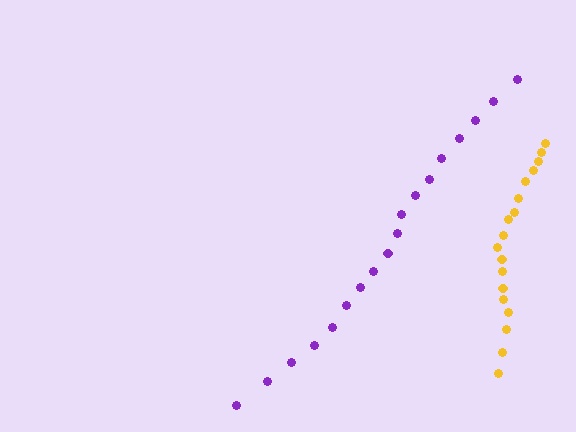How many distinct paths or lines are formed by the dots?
There are 2 distinct paths.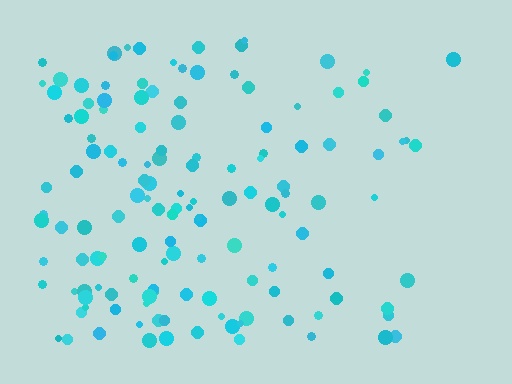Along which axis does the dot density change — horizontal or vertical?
Horizontal.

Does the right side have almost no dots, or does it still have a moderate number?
Still a moderate number, just noticeably fewer than the left.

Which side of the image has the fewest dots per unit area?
The right.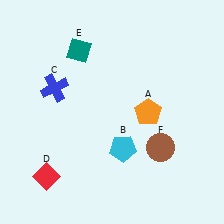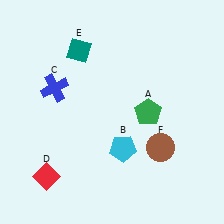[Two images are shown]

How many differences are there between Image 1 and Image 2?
There is 1 difference between the two images.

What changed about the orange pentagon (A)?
In Image 1, A is orange. In Image 2, it changed to green.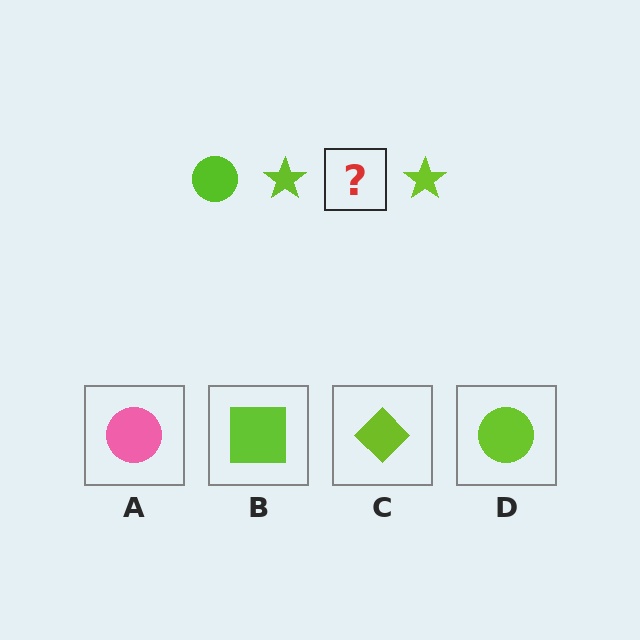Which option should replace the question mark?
Option D.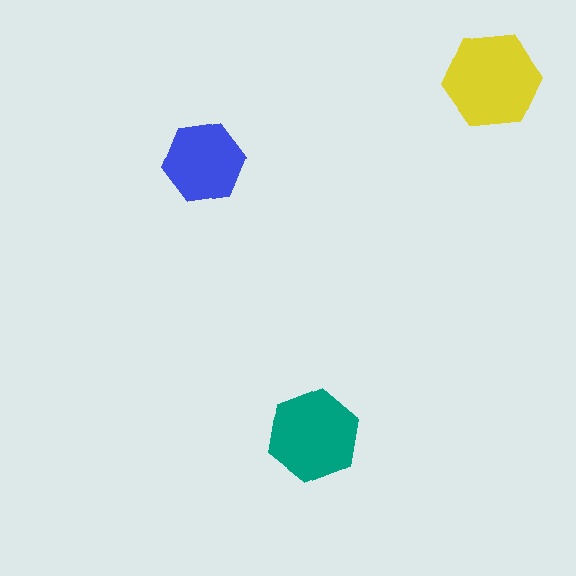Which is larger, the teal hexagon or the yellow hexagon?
The yellow one.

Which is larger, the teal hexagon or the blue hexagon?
The teal one.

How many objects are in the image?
There are 3 objects in the image.